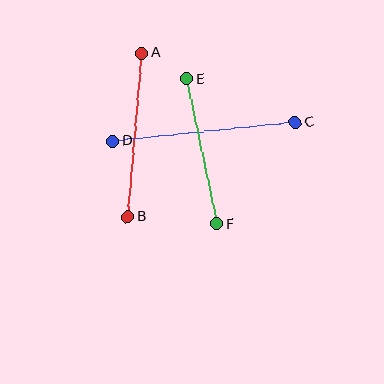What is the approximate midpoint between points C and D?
The midpoint is at approximately (204, 132) pixels.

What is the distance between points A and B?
The distance is approximately 164 pixels.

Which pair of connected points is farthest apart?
Points C and D are farthest apart.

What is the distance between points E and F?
The distance is approximately 148 pixels.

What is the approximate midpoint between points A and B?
The midpoint is at approximately (134, 135) pixels.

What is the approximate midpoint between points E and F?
The midpoint is at approximately (202, 151) pixels.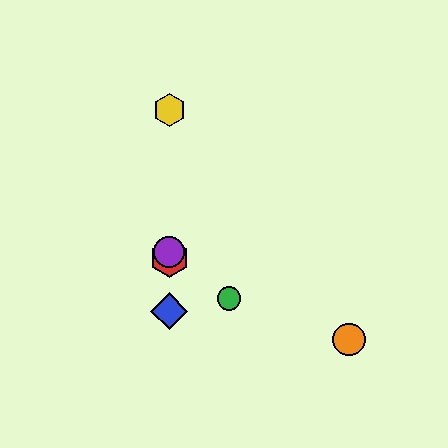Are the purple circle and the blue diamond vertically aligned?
Yes, both are at x≈169.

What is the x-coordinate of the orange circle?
The orange circle is at x≈349.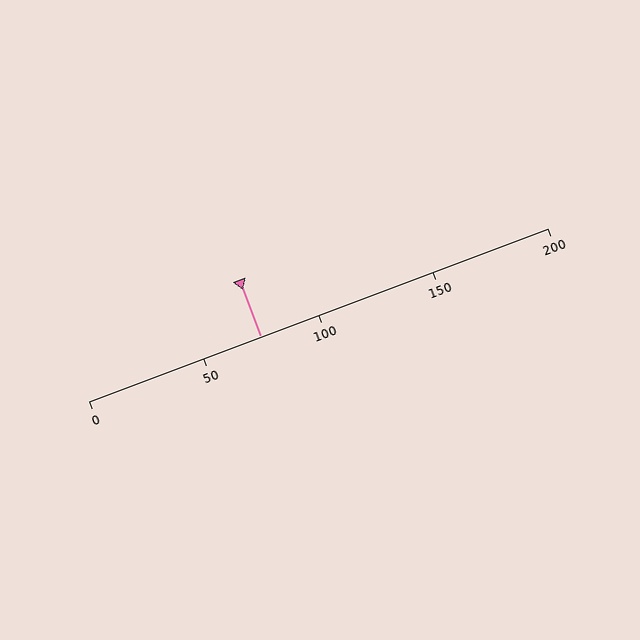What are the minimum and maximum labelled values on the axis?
The axis runs from 0 to 200.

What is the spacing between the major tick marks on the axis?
The major ticks are spaced 50 apart.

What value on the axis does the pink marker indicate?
The marker indicates approximately 75.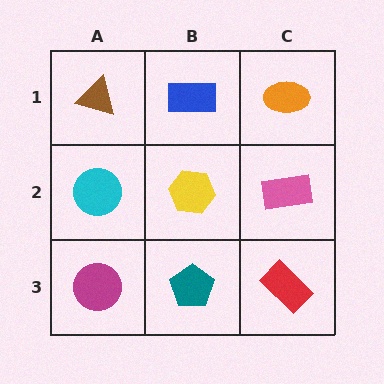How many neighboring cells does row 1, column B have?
3.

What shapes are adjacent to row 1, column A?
A cyan circle (row 2, column A), a blue rectangle (row 1, column B).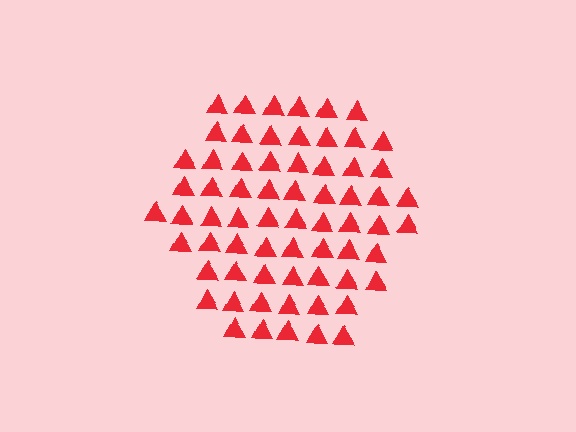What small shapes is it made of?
It is made of small triangles.